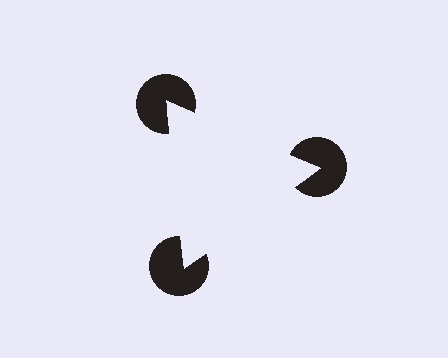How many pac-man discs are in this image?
There are 3 — one at each vertex of the illusory triangle.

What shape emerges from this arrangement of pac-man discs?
An illusory triangle — its edges are inferred from the aligned wedge cuts in the pac-man discs, not physically drawn.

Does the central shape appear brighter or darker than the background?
It typically appears slightly brighter than the background, even though no actual brightness change is drawn.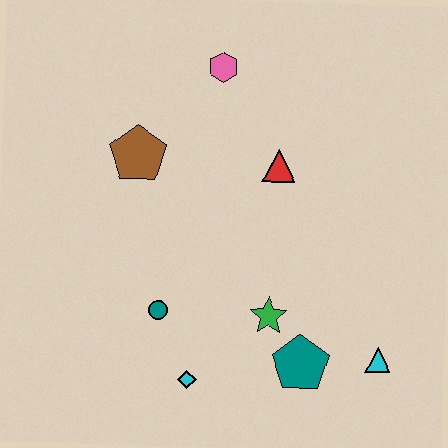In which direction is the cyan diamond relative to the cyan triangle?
The cyan diamond is to the left of the cyan triangle.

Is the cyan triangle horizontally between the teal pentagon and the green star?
No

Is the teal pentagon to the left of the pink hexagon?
No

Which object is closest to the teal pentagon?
The green star is closest to the teal pentagon.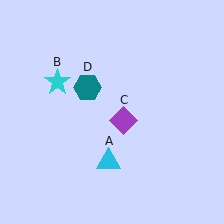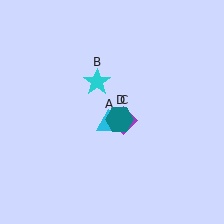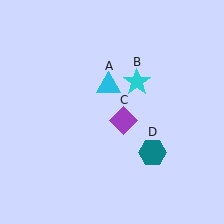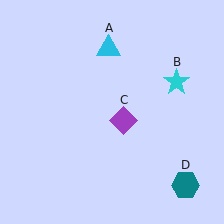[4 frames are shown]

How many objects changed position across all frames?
3 objects changed position: cyan triangle (object A), cyan star (object B), teal hexagon (object D).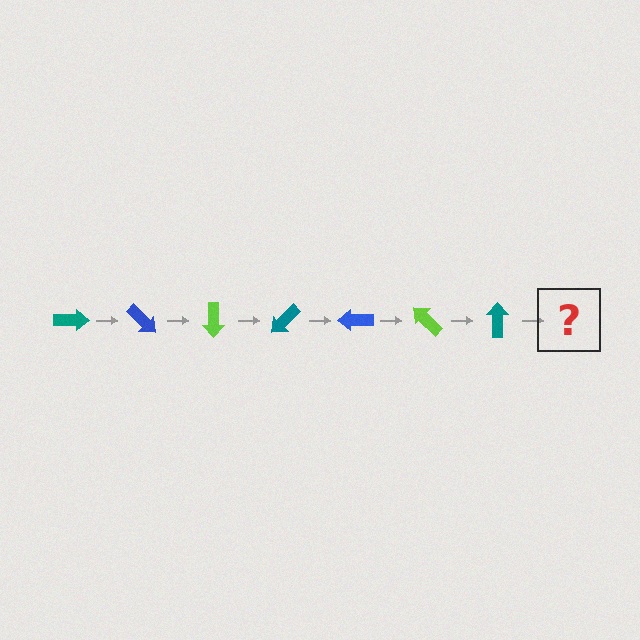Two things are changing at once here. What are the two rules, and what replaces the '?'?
The two rules are that it rotates 45 degrees each step and the color cycles through teal, blue, and lime. The '?' should be a blue arrow, rotated 315 degrees from the start.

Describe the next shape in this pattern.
It should be a blue arrow, rotated 315 degrees from the start.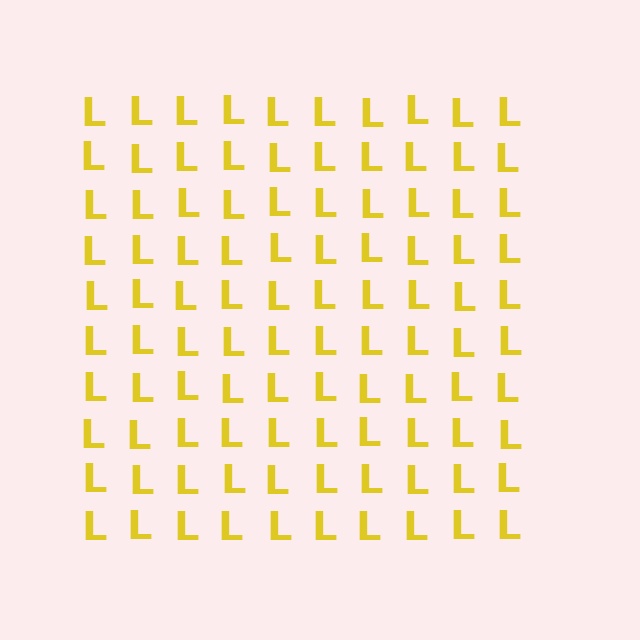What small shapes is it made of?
It is made of small letter L's.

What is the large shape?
The large shape is a square.